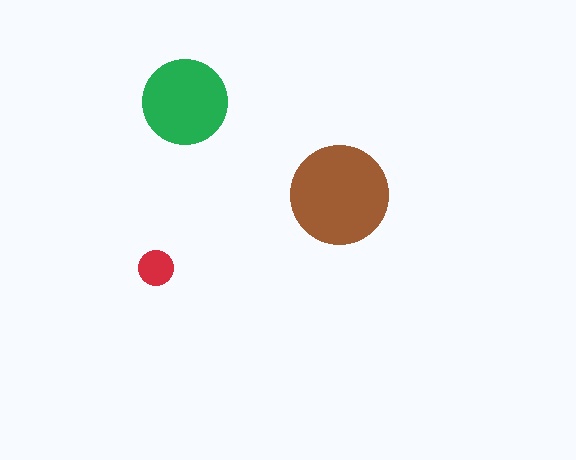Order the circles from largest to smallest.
the brown one, the green one, the red one.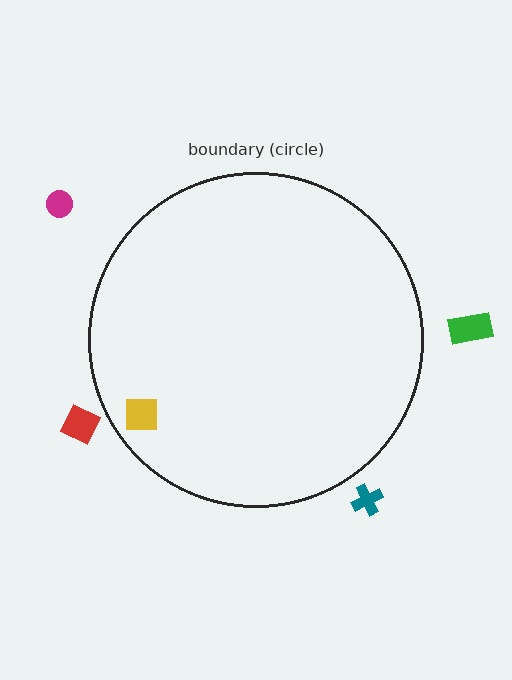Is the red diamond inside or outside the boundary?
Outside.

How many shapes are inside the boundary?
1 inside, 4 outside.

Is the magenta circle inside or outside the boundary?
Outside.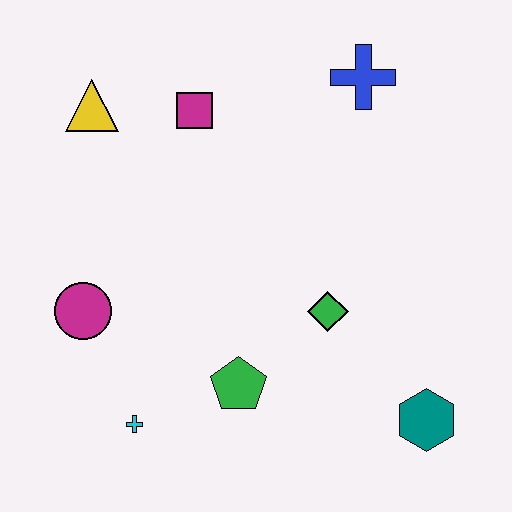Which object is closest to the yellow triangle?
The magenta square is closest to the yellow triangle.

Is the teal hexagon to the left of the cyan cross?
No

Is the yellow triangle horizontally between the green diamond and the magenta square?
No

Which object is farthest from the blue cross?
The cyan cross is farthest from the blue cross.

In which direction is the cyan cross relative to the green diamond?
The cyan cross is to the left of the green diamond.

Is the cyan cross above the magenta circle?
No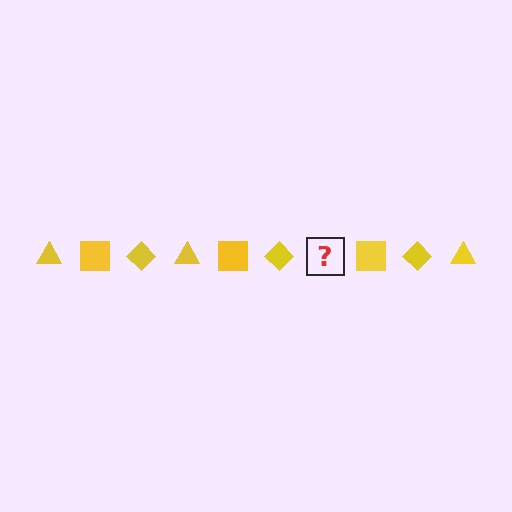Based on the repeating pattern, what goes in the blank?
The blank should be a yellow triangle.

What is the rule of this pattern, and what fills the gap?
The rule is that the pattern cycles through triangle, square, diamond shapes in yellow. The gap should be filled with a yellow triangle.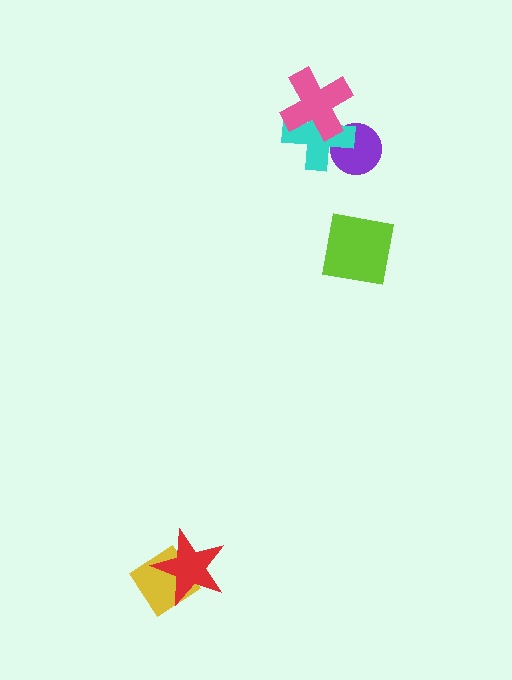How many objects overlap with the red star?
1 object overlaps with the red star.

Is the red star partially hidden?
No, no other shape covers it.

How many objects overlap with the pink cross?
1 object overlaps with the pink cross.